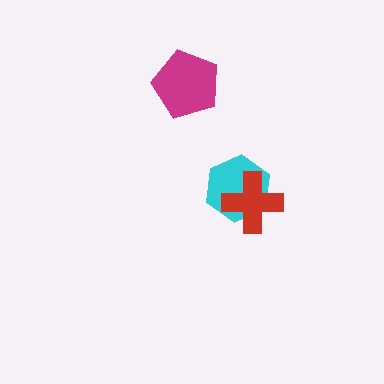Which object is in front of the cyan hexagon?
The red cross is in front of the cyan hexagon.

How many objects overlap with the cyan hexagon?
1 object overlaps with the cyan hexagon.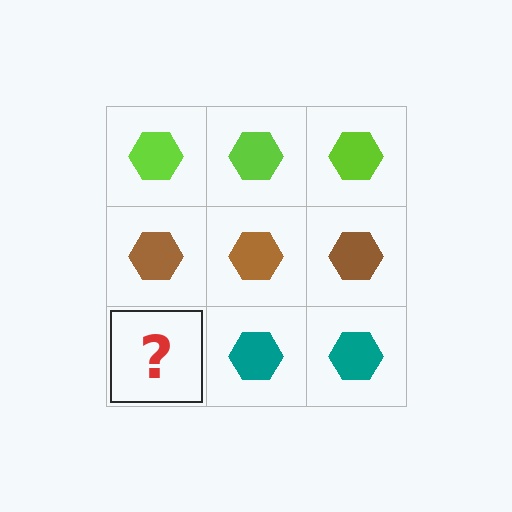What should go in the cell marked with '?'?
The missing cell should contain a teal hexagon.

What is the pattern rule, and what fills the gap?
The rule is that each row has a consistent color. The gap should be filled with a teal hexagon.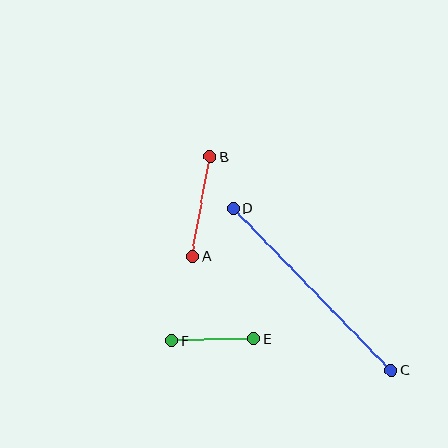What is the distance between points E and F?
The distance is approximately 82 pixels.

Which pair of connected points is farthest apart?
Points C and D are farthest apart.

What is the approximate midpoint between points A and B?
The midpoint is at approximately (201, 207) pixels.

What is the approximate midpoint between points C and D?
The midpoint is at approximately (312, 290) pixels.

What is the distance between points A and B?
The distance is approximately 101 pixels.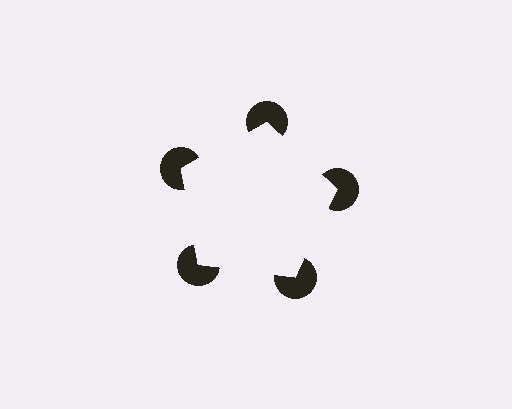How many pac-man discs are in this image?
There are 5 — one at each vertex of the illusory pentagon.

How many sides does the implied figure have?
5 sides.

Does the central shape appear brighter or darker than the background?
It typically appears slightly brighter than the background, even though no actual brightness change is drawn.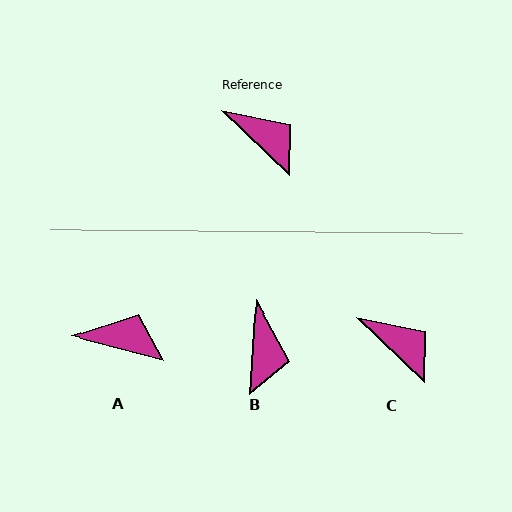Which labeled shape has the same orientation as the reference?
C.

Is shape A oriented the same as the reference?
No, it is off by about 29 degrees.